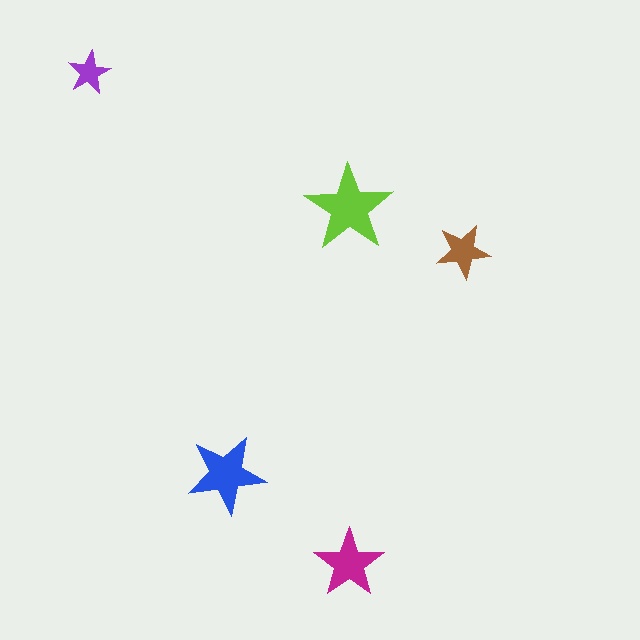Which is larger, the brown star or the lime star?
The lime one.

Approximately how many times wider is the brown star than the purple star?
About 1.5 times wider.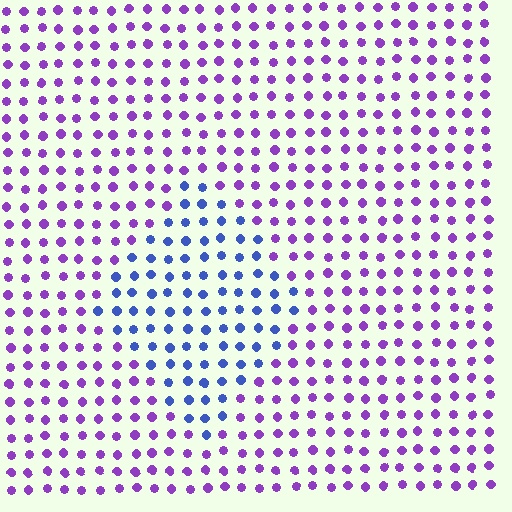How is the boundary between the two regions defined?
The boundary is defined purely by a slight shift in hue (about 50 degrees). Spacing, size, and orientation are identical on both sides.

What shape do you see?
I see a diamond.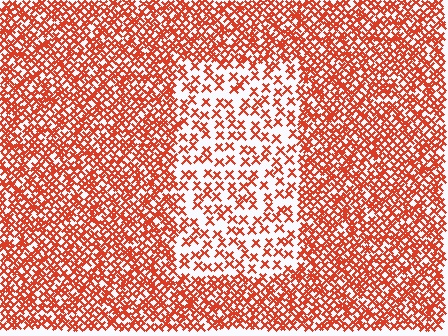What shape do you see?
I see a rectangle.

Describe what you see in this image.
The image contains small red elements arranged at two different densities. A rectangle-shaped region is visible where the elements are less densely packed than the surrounding area.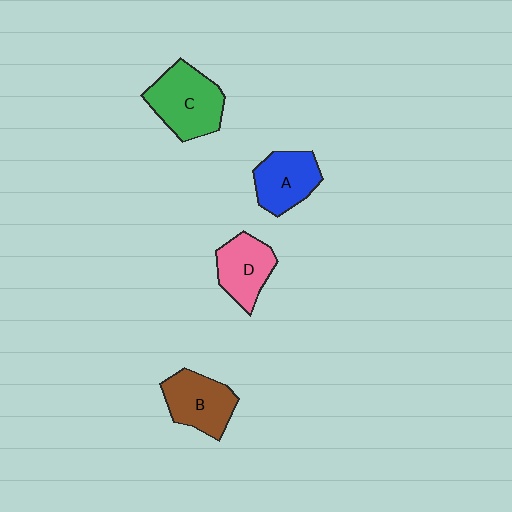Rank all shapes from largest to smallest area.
From largest to smallest: C (green), B (brown), A (blue), D (pink).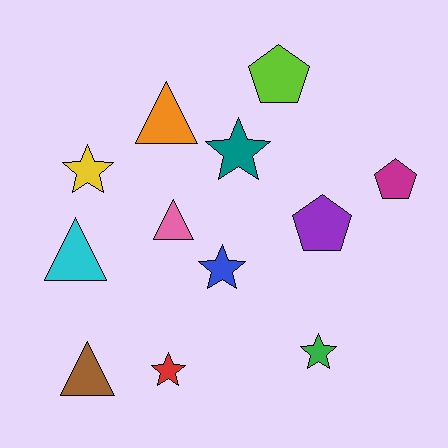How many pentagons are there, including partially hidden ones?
There are 3 pentagons.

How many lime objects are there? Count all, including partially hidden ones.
There is 1 lime object.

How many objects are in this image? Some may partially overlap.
There are 12 objects.